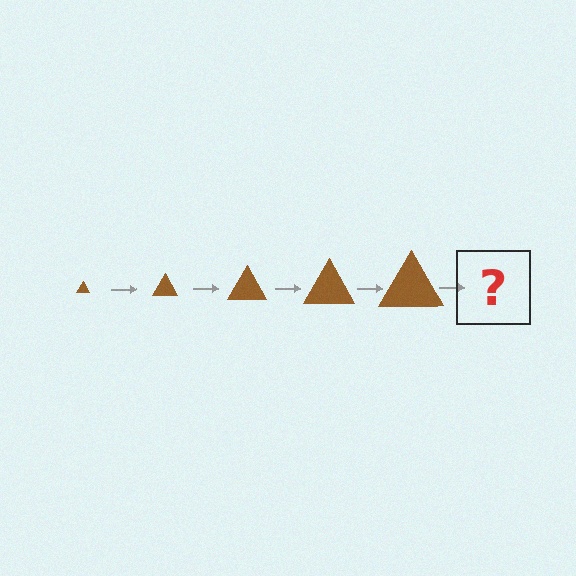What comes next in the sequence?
The next element should be a brown triangle, larger than the previous one.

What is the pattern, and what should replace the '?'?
The pattern is that the triangle gets progressively larger each step. The '?' should be a brown triangle, larger than the previous one.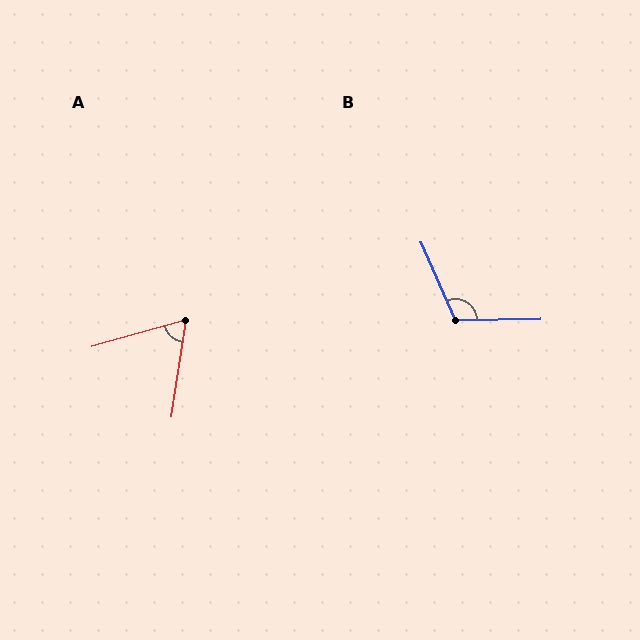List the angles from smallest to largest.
A (66°), B (113°).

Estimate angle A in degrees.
Approximately 66 degrees.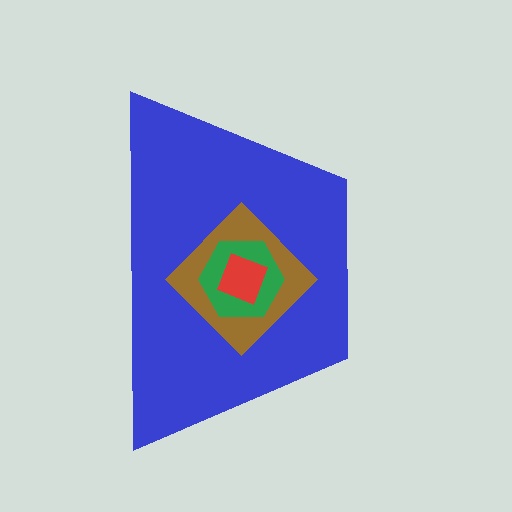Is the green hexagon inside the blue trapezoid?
Yes.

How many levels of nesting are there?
4.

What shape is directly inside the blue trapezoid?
The brown diamond.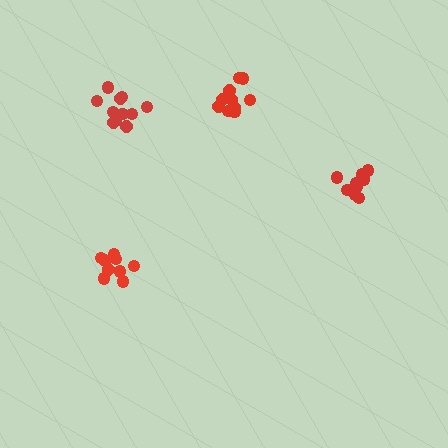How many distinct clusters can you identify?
There are 4 distinct clusters.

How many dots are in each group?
Group 1: 11 dots, Group 2: 10 dots, Group 3: 10 dots, Group 4: 10 dots (41 total).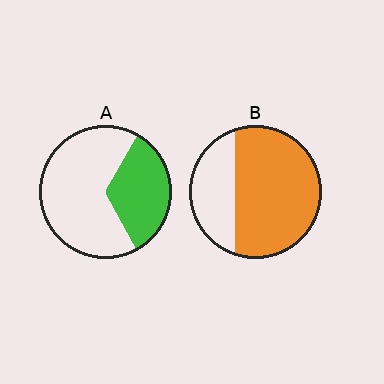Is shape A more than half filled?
No.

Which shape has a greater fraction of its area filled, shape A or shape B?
Shape B.